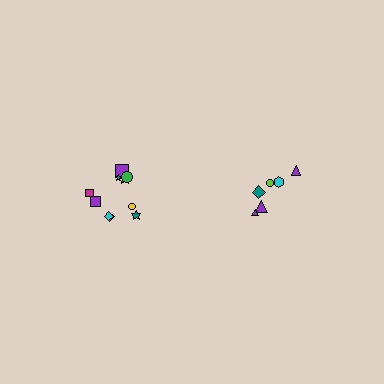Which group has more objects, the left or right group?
The left group.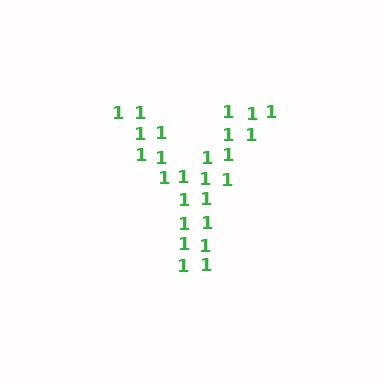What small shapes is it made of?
It is made of small digit 1's.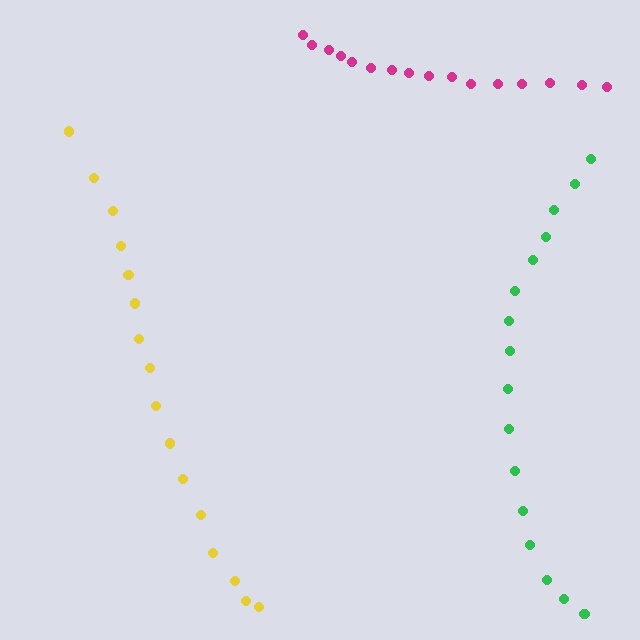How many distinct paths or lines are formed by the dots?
There are 3 distinct paths.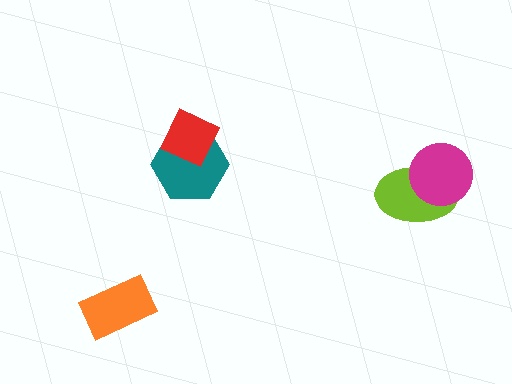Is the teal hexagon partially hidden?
Yes, it is partially covered by another shape.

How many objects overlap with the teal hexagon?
1 object overlaps with the teal hexagon.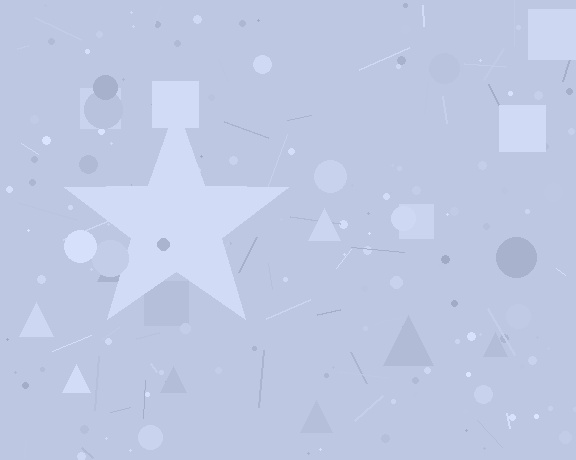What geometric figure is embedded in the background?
A star is embedded in the background.